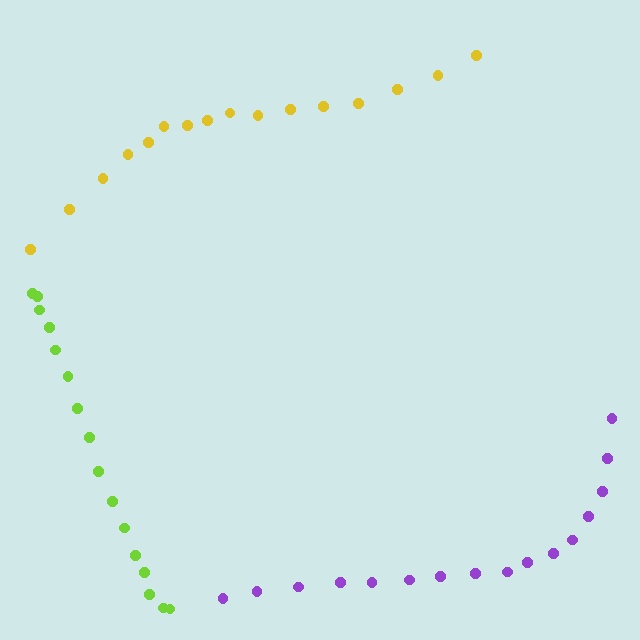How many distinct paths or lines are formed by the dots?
There are 3 distinct paths.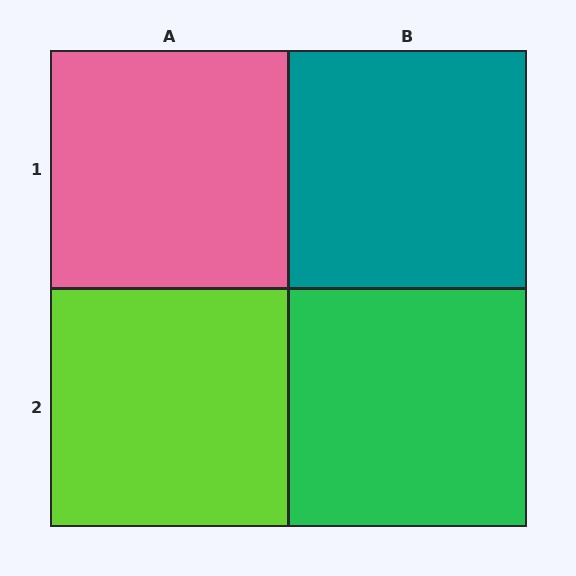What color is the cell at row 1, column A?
Pink.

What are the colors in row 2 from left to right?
Lime, green.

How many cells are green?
1 cell is green.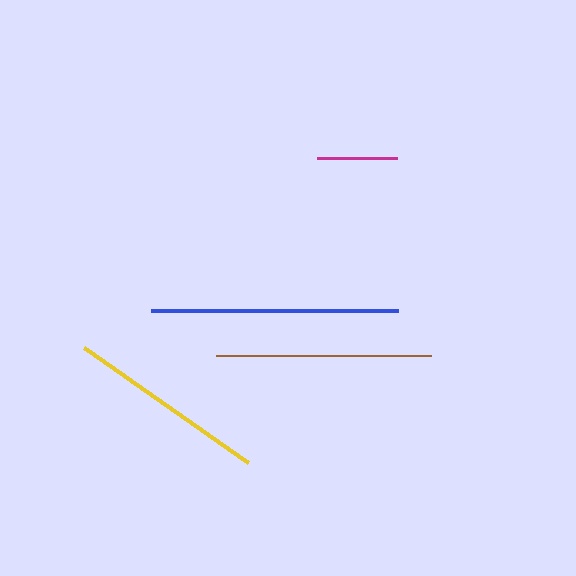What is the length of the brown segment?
The brown segment is approximately 215 pixels long.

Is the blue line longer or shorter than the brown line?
The blue line is longer than the brown line.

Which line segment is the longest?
The blue line is the longest at approximately 247 pixels.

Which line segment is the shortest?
The magenta line is the shortest at approximately 80 pixels.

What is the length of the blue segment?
The blue segment is approximately 247 pixels long.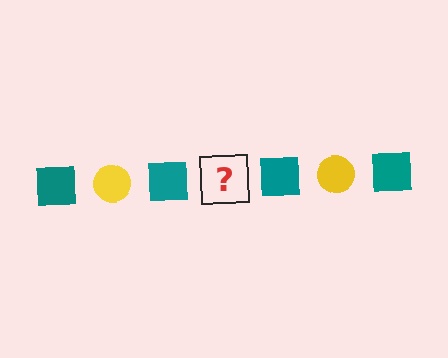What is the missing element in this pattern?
The missing element is a yellow circle.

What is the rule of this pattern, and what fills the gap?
The rule is that the pattern alternates between teal square and yellow circle. The gap should be filled with a yellow circle.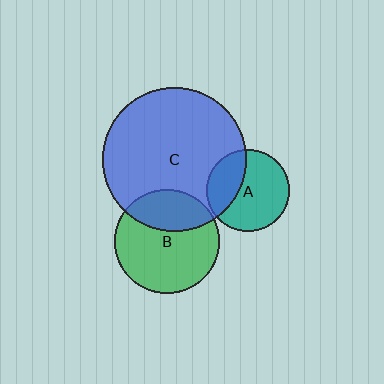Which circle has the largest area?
Circle C (blue).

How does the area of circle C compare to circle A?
Approximately 3.1 times.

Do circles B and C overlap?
Yes.